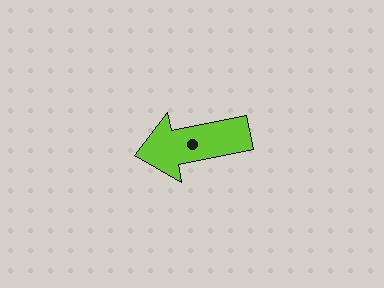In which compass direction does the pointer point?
West.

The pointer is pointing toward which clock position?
Roughly 9 o'clock.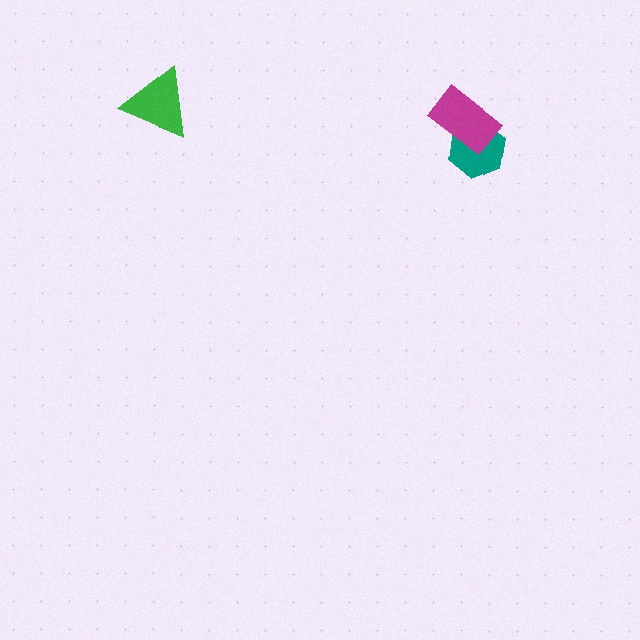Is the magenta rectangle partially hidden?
No, no other shape covers it.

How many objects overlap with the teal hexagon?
1 object overlaps with the teal hexagon.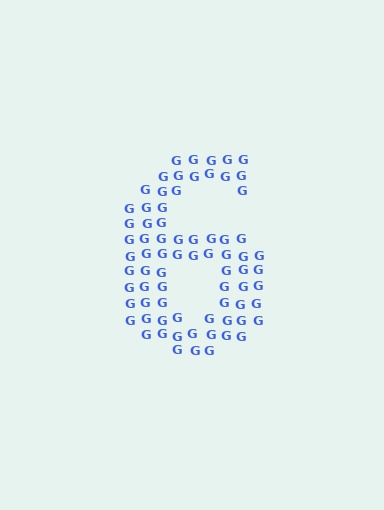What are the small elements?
The small elements are letter G's.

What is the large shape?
The large shape is the digit 6.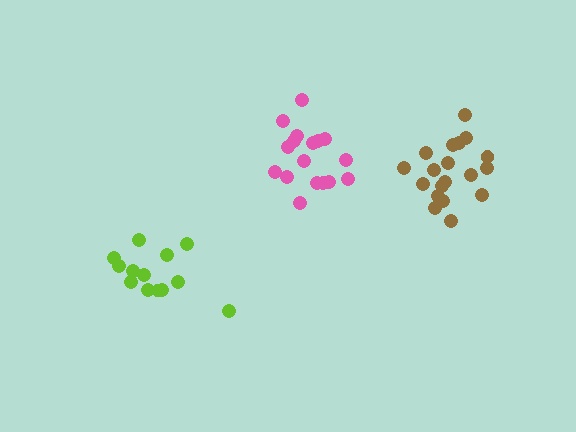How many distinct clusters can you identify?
There are 3 distinct clusters.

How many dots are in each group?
Group 1: 17 dots, Group 2: 13 dots, Group 3: 19 dots (49 total).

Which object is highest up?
The pink cluster is topmost.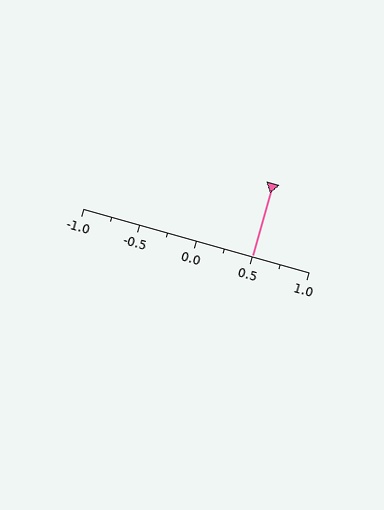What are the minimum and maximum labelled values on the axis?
The axis runs from -1.0 to 1.0.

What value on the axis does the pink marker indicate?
The marker indicates approximately 0.5.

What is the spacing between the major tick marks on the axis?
The major ticks are spaced 0.5 apart.